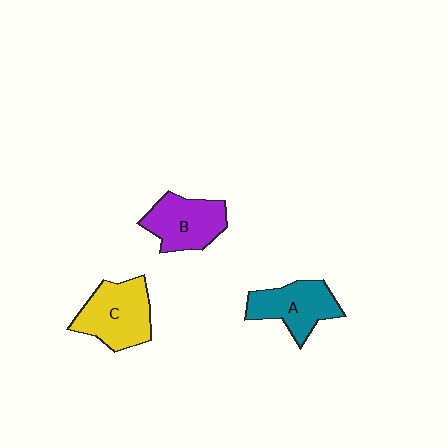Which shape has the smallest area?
Shape A (teal).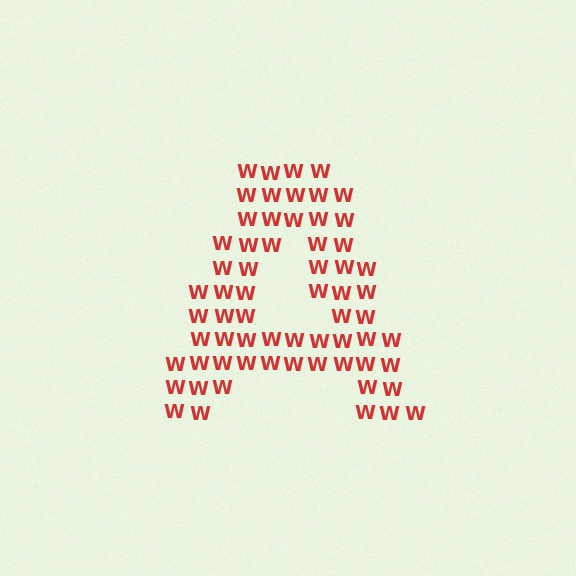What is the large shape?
The large shape is the letter A.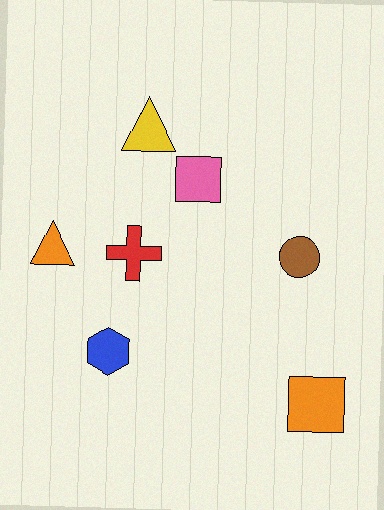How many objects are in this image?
There are 7 objects.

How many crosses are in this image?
There is 1 cross.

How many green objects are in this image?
There are no green objects.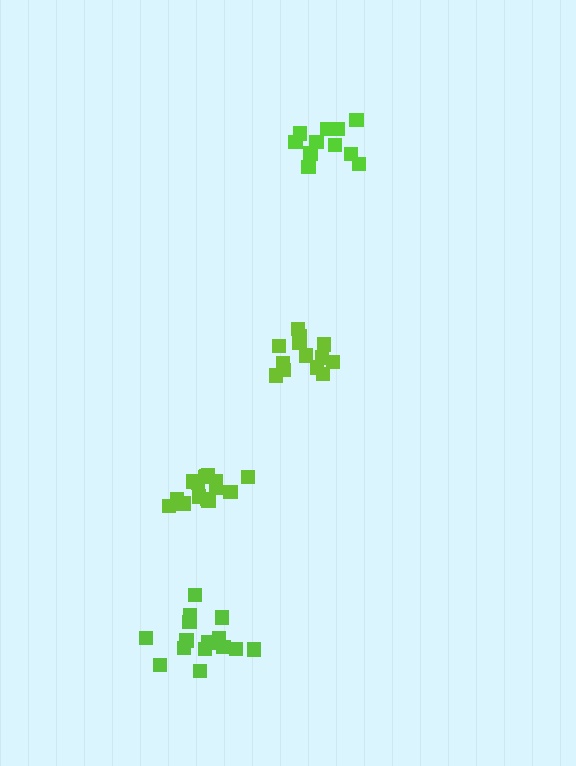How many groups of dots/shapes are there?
There are 4 groups.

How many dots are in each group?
Group 1: 11 dots, Group 2: 15 dots, Group 3: 13 dots, Group 4: 15 dots (54 total).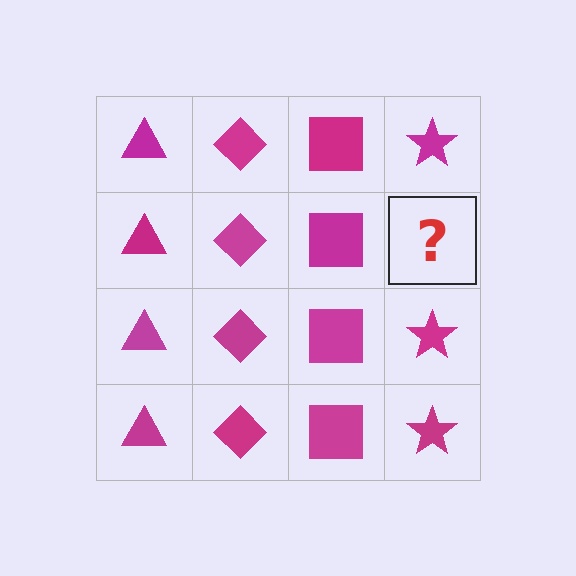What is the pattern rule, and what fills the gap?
The rule is that each column has a consistent shape. The gap should be filled with a magenta star.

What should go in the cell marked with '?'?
The missing cell should contain a magenta star.